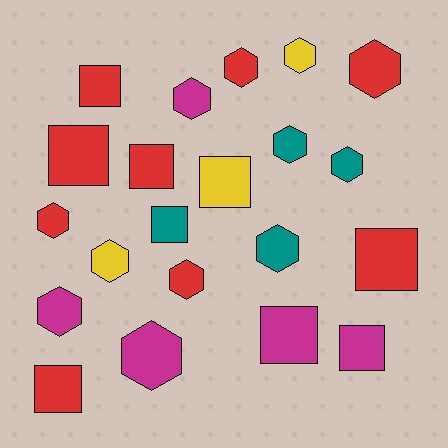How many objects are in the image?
There are 21 objects.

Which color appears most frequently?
Red, with 9 objects.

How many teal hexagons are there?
There are 3 teal hexagons.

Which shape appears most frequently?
Hexagon, with 12 objects.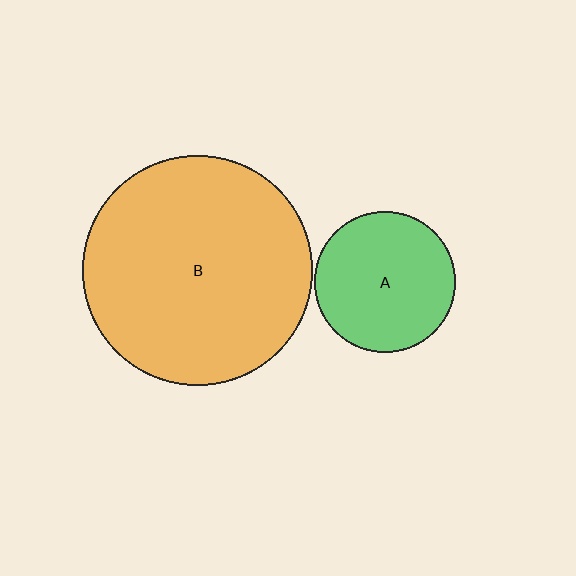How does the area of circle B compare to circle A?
Approximately 2.7 times.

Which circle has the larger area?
Circle B (orange).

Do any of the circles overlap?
No, none of the circles overlap.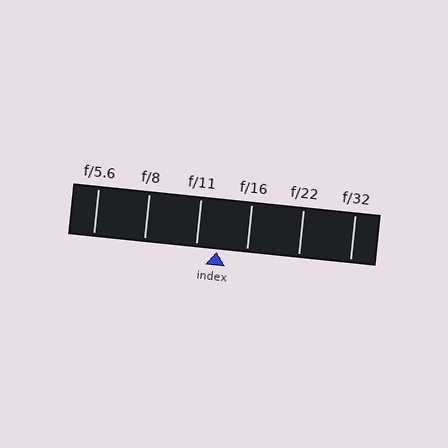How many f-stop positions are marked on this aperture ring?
There are 6 f-stop positions marked.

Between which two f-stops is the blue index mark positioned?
The index mark is between f/11 and f/16.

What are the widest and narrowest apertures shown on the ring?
The widest aperture shown is f/5.6 and the narrowest is f/32.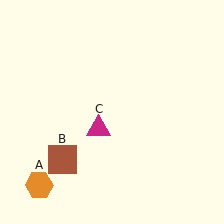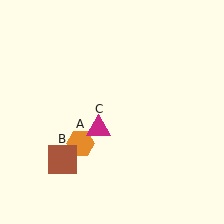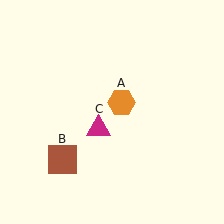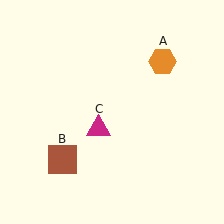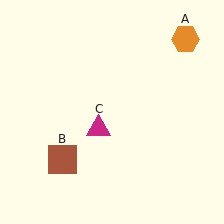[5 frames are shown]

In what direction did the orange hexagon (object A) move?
The orange hexagon (object A) moved up and to the right.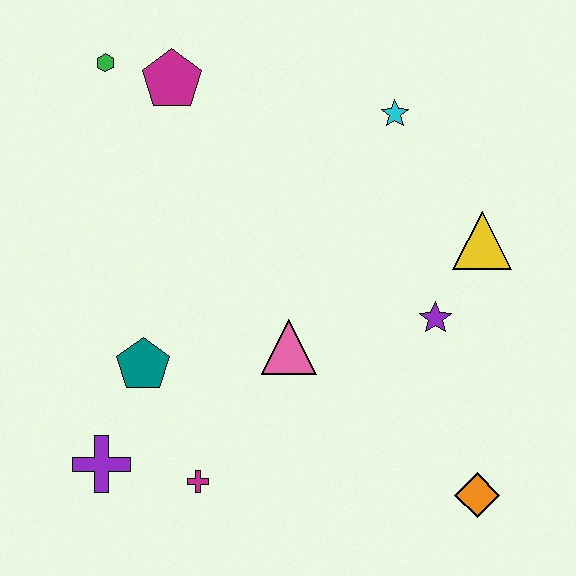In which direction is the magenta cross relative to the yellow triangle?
The magenta cross is to the left of the yellow triangle.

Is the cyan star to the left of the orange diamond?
Yes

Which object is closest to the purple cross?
The magenta cross is closest to the purple cross.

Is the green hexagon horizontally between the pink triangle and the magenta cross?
No